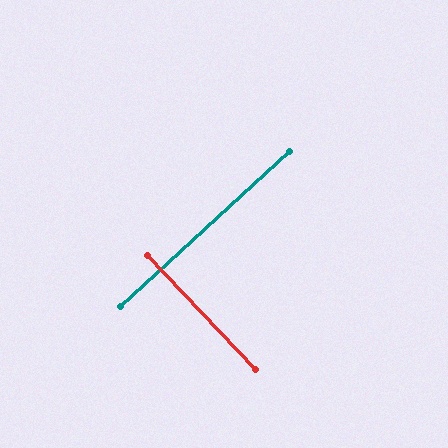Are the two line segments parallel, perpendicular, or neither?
Perpendicular — they meet at approximately 89°.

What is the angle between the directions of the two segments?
Approximately 89 degrees.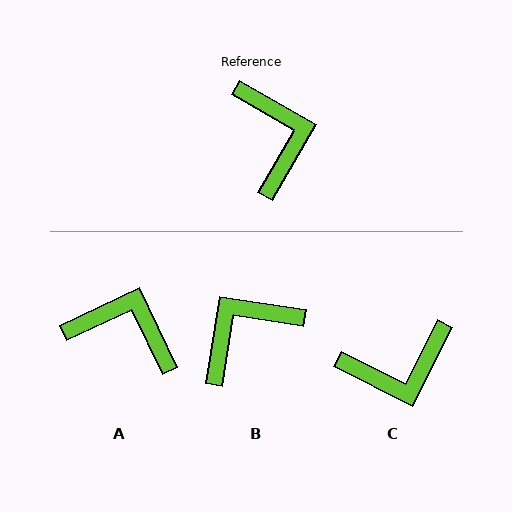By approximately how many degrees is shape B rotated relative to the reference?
Approximately 111 degrees counter-clockwise.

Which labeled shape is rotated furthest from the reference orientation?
B, about 111 degrees away.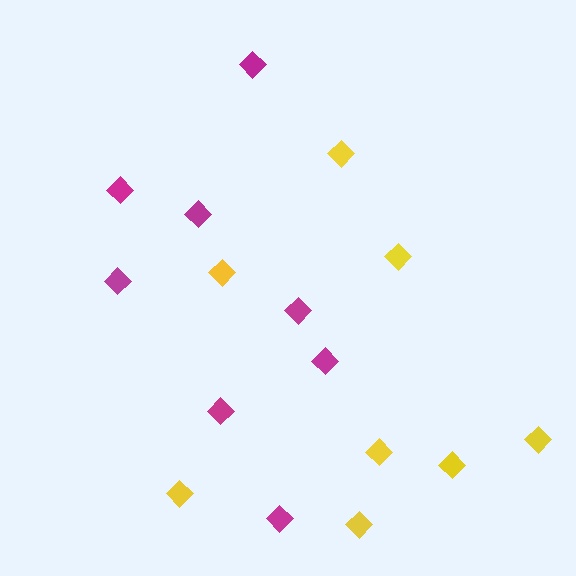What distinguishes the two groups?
There are 2 groups: one group of yellow diamonds (8) and one group of magenta diamonds (8).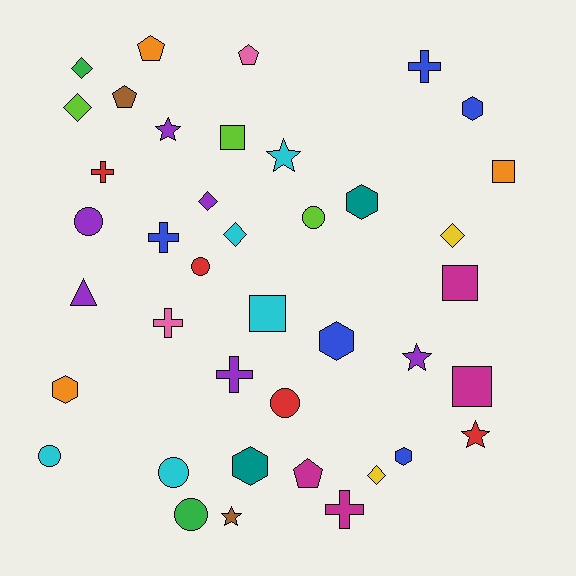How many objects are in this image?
There are 40 objects.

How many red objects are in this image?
There are 4 red objects.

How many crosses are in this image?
There are 6 crosses.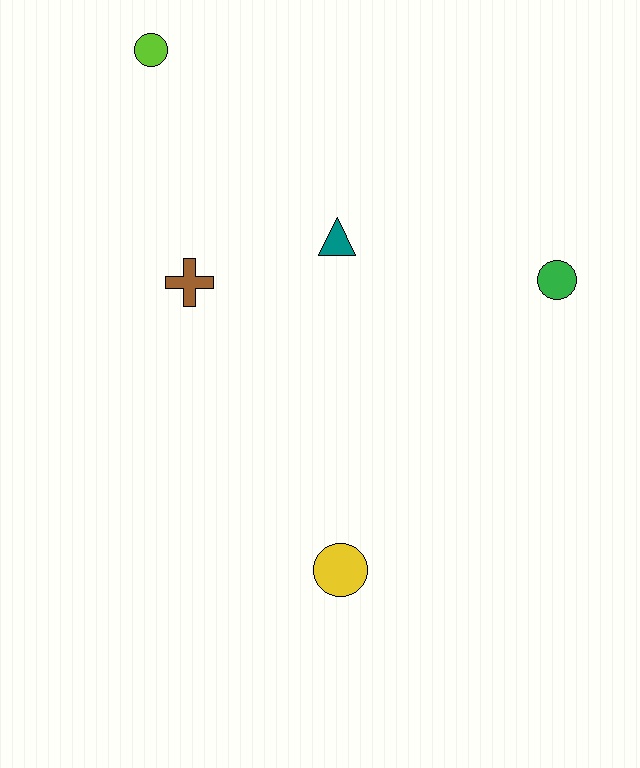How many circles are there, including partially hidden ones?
There are 3 circles.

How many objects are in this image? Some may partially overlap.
There are 5 objects.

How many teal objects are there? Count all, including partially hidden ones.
There is 1 teal object.